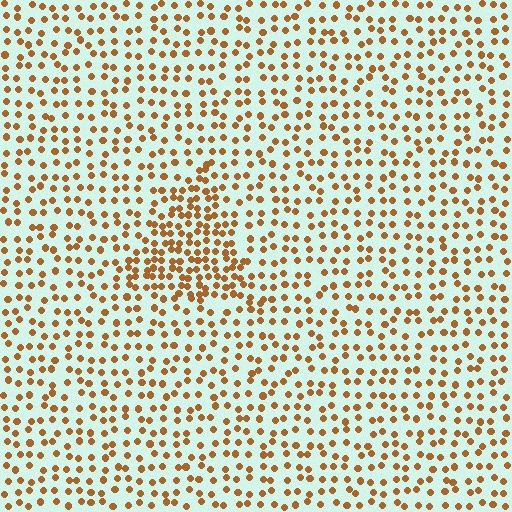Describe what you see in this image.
The image contains small brown elements arranged at two different densities. A triangle-shaped region is visible where the elements are more densely packed than the surrounding area.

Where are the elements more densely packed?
The elements are more densely packed inside the triangle boundary.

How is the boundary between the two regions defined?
The boundary is defined by a change in element density (approximately 1.9x ratio). All elements are the same color, size, and shape.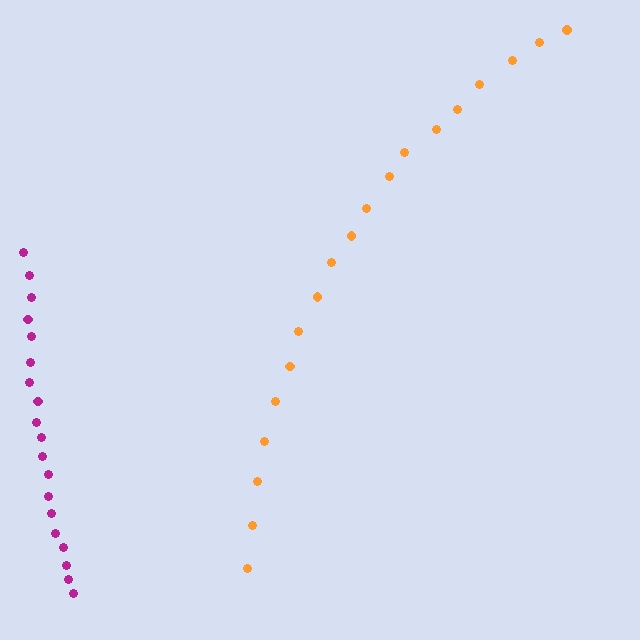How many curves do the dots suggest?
There are 2 distinct paths.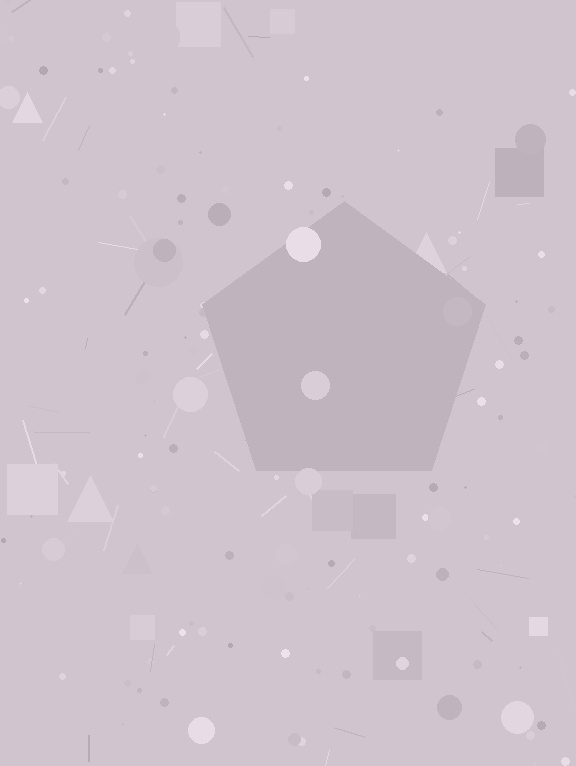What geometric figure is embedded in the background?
A pentagon is embedded in the background.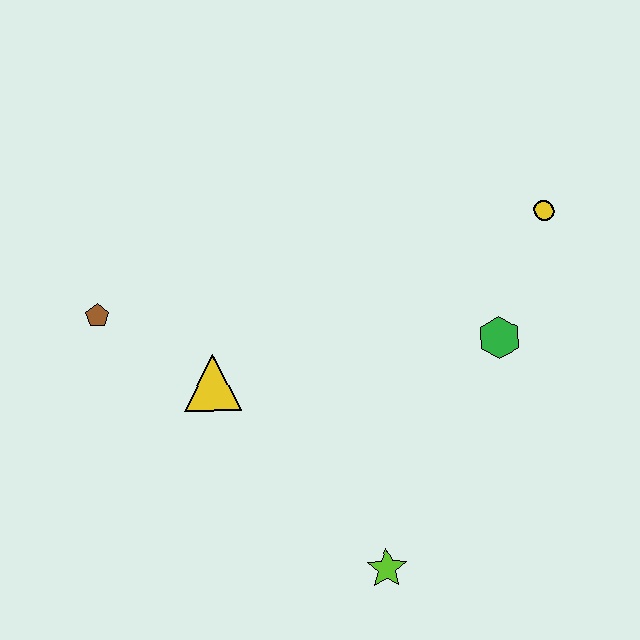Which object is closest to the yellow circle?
The green hexagon is closest to the yellow circle.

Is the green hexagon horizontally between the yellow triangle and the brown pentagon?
No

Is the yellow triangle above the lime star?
Yes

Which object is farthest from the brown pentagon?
The yellow circle is farthest from the brown pentagon.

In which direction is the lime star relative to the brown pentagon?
The lime star is to the right of the brown pentagon.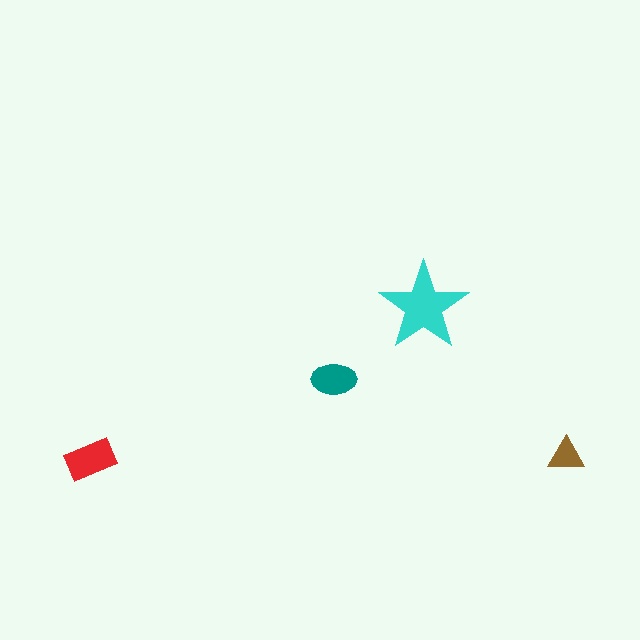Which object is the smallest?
The brown triangle.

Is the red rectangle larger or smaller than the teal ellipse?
Larger.